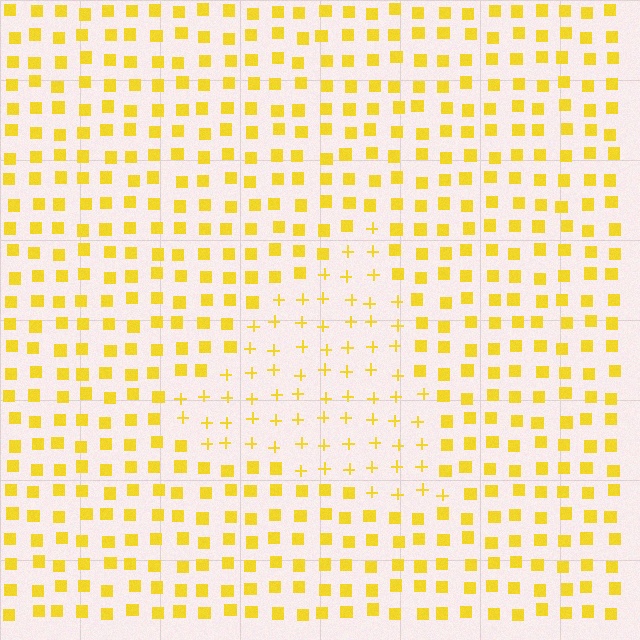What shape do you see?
I see a triangle.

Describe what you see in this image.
The image is filled with small yellow elements arranged in a uniform grid. A triangle-shaped region contains plus signs, while the surrounding area contains squares. The boundary is defined purely by the change in element shape.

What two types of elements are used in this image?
The image uses plus signs inside the triangle region and squares outside it.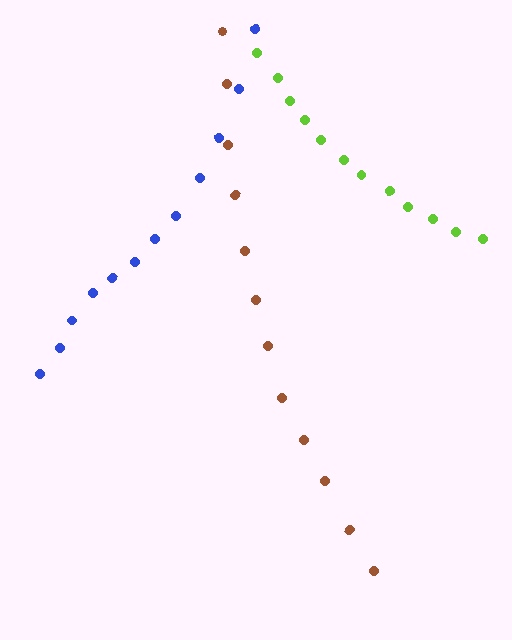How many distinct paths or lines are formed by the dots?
There are 3 distinct paths.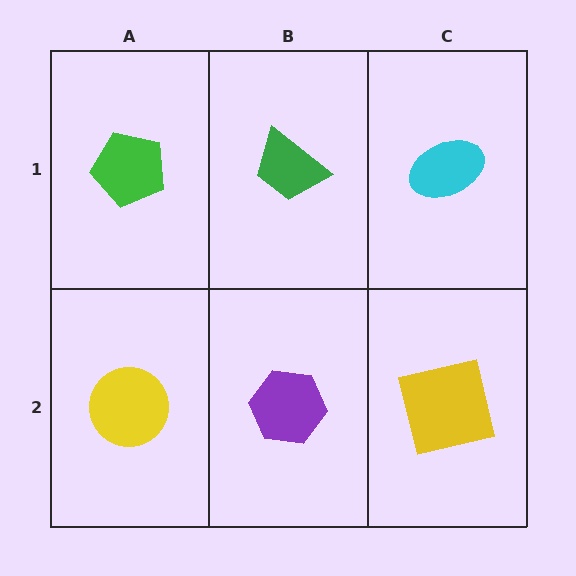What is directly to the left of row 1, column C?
A green trapezoid.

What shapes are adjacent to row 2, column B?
A green trapezoid (row 1, column B), a yellow circle (row 2, column A), a yellow square (row 2, column C).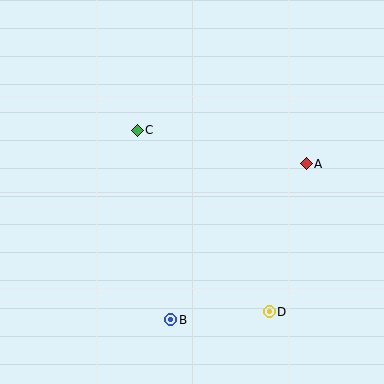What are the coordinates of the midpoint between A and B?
The midpoint between A and B is at (238, 242).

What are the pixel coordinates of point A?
Point A is at (306, 164).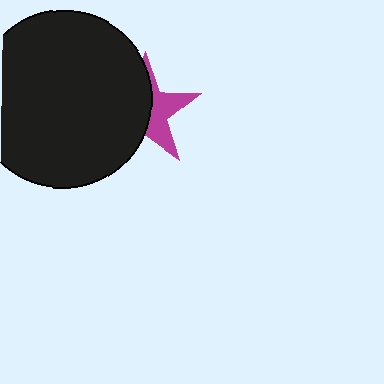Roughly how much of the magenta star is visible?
A small part of it is visible (roughly 41%).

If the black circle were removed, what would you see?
You would see the complete magenta star.